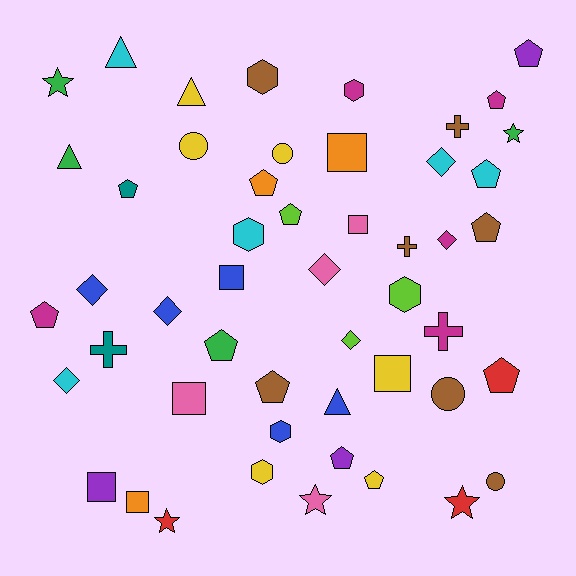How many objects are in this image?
There are 50 objects.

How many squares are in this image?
There are 7 squares.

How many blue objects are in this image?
There are 5 blue objects.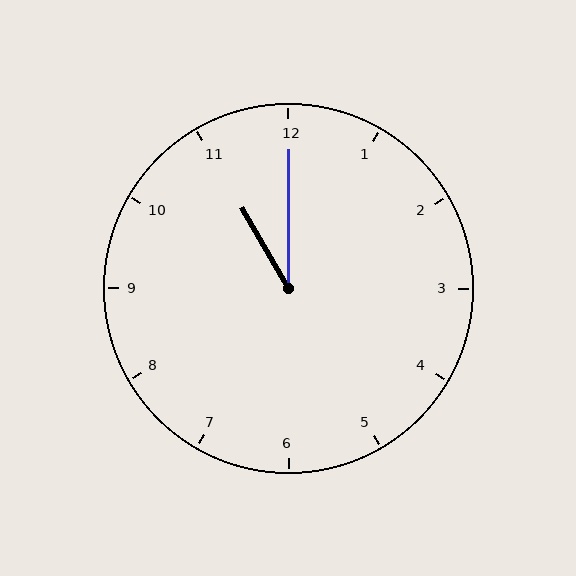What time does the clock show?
11:00.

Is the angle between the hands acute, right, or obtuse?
It is acute.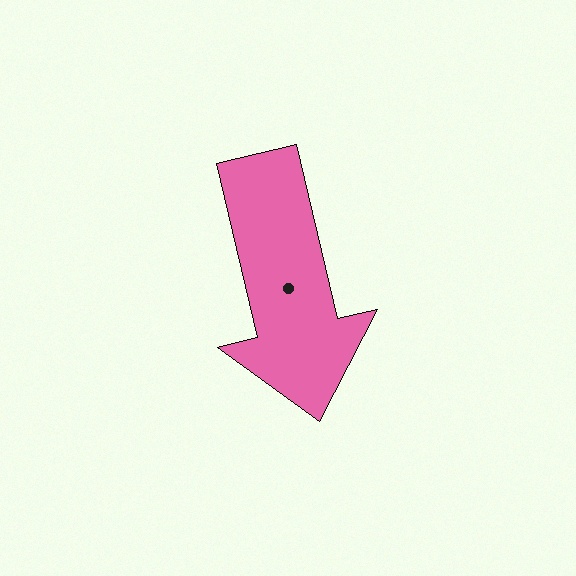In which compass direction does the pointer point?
South.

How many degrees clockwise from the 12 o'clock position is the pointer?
Approximately 167 degrees.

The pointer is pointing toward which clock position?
Roughly 6 o'clock.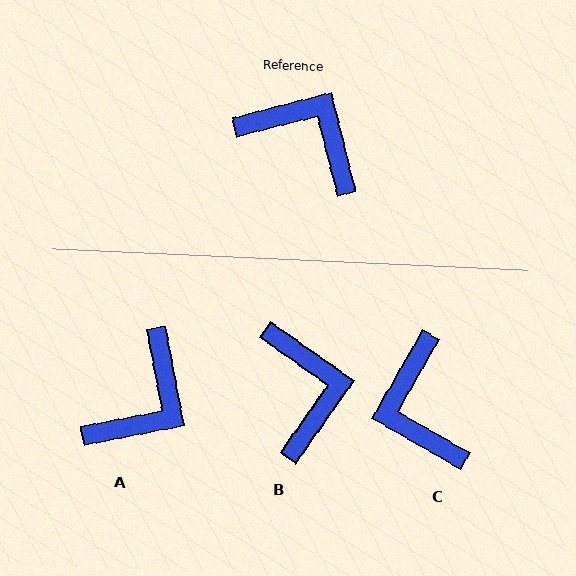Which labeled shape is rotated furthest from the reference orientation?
C, about 136 degrees away.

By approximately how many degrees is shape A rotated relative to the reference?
Approximately 94 degrees clockwise.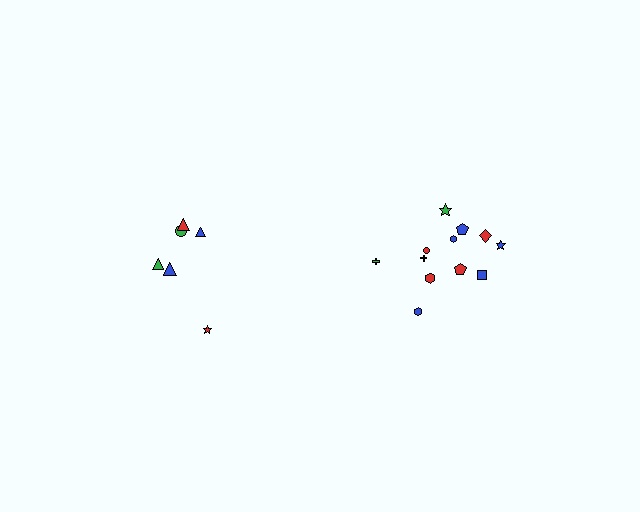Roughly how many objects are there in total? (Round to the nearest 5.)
Roughly 20 objects in total.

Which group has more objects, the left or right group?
The right group.